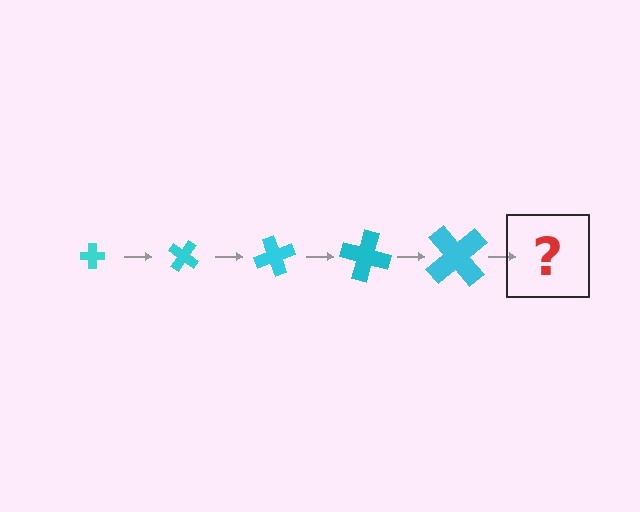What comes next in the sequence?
The next element should be a cross, larger than the previous one and rotated 175 degrees from the start.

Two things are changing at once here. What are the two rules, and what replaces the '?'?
The two rules are that the cross grows larger each step and it rotates 35 degrees each step. The '?' should be a cross, larger than the previous one and rotated 175 degrees from the start.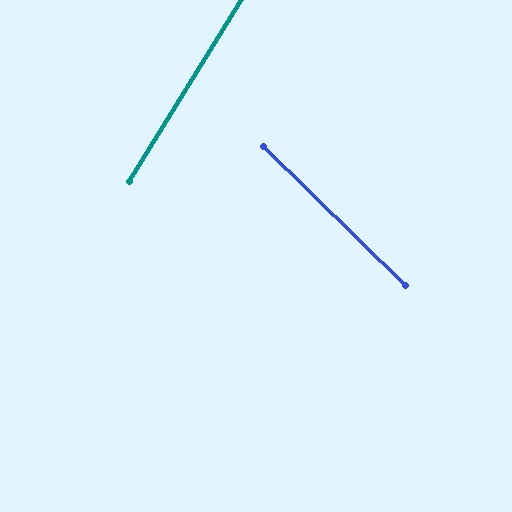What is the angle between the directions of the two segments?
Approximately 77 degrees.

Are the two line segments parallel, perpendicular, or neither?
Neither parallel nor perpendicular — they differ by about 77°.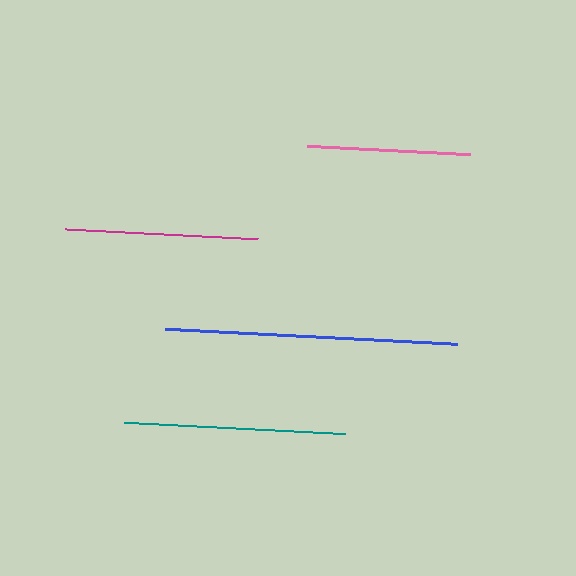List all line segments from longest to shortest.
From longest to shortest: blue, teal, magenta, pink.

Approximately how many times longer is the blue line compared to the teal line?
The blue line is approximately 1.3 times the length of the teal line.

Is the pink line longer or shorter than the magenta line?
The magenta line is longer than the pink line.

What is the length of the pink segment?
The pink segment is approximately 163 pixels long.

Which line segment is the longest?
The blue line is the longest at approximately 294 pixels.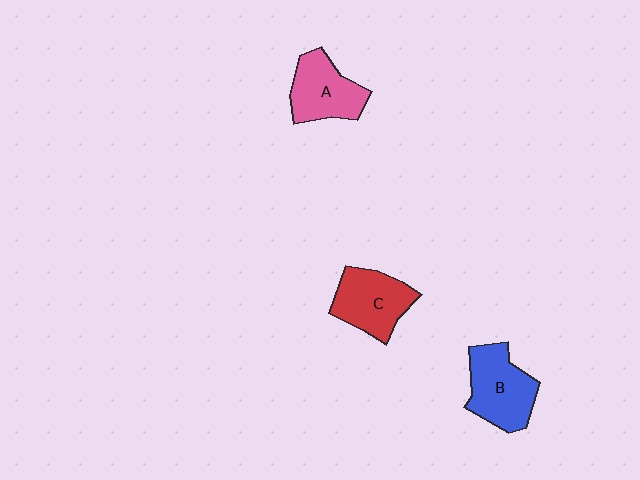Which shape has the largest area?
Shape B (blue).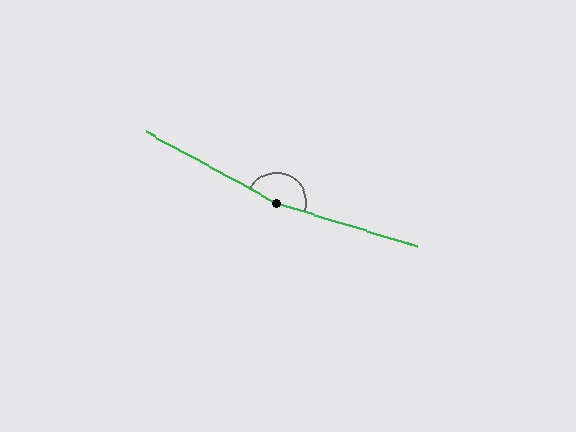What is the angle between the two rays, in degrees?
Approximately 168 degrees.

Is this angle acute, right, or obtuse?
It is obtuse.